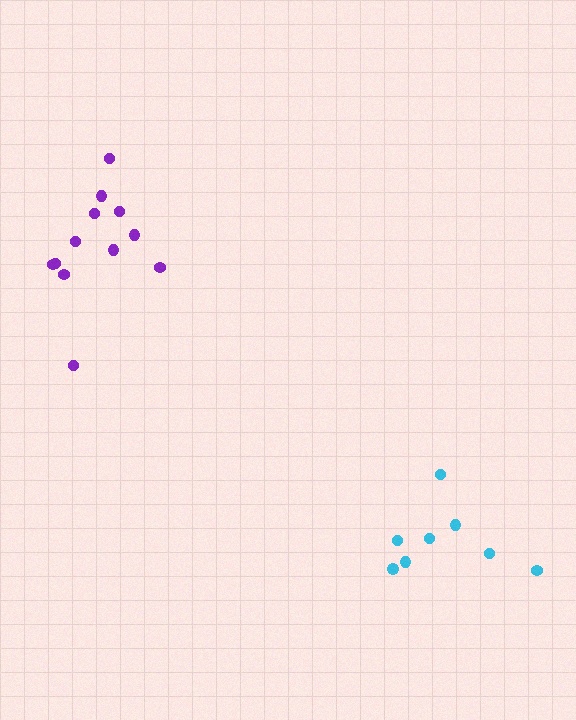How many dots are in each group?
Group 1: 12 dots, Group 2: 8 dots (20 total).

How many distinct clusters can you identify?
There are 2 distinct clusters.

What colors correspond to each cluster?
The clusters are colored: purple, cyan.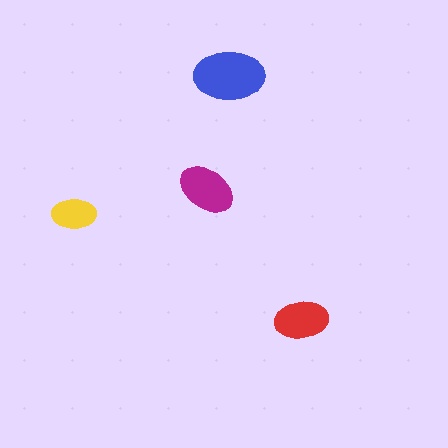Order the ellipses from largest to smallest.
the blue one, the magenta one, the red one, the yellow one.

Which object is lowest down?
The red ellipse is bottommost.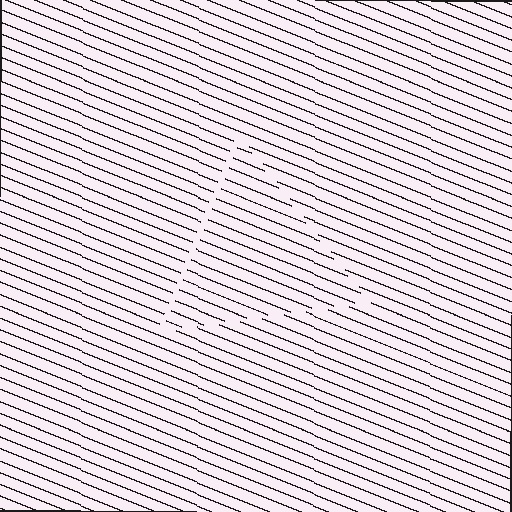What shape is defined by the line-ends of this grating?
An illusory triangle. The interior of the shape contains the same grating, shifted by half a period — the contour is defined by the phase discontinuity where line-ends from the inner and outer gratings abut.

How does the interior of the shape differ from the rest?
The interior of the shape contains the same grating, shifted by half a period — the contour is defined by the phase discontinuity where line-ends from the inner and outer gratings abut.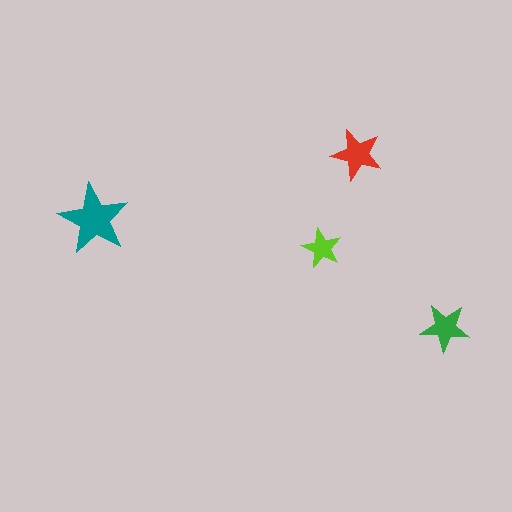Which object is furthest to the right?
The green star is rightmost.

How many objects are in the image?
There are 4 objects in the image.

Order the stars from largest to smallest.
the teal one, the red one, the green one, the lime one.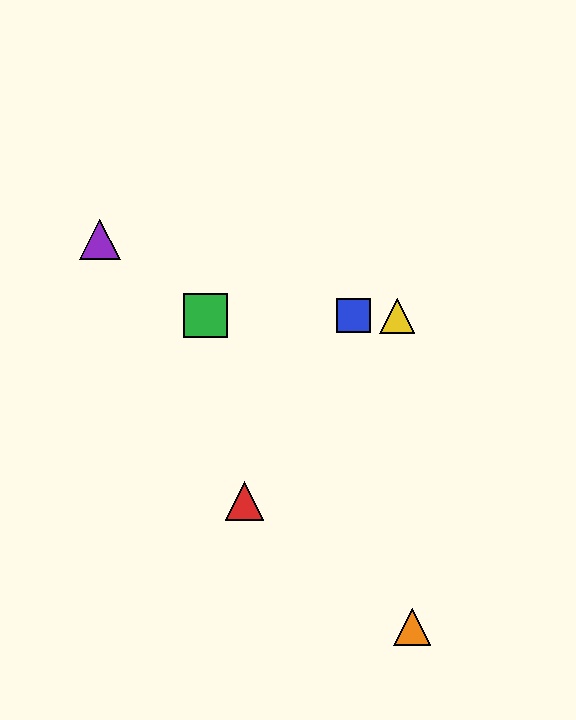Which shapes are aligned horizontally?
The blue square, the green square, the yellow triangle are aligned horizontally.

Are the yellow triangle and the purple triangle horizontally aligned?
No, the yellow triangle is at y≈316 and the purple triangle is at y≈239.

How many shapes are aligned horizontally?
3 shapes (the blue square, the green square, the yellow triangle) are aligned horizontally.